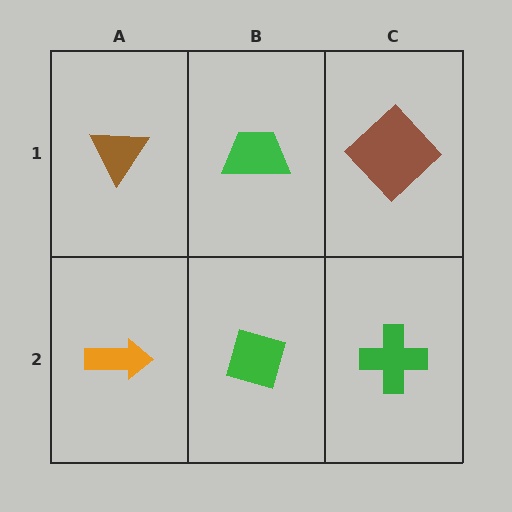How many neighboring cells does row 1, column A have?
2.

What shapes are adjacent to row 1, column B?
A green diamond (row 2, column B), a brown triangle (row 1, column A), a brown diamond (row 1, column C).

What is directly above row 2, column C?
A brown diamond.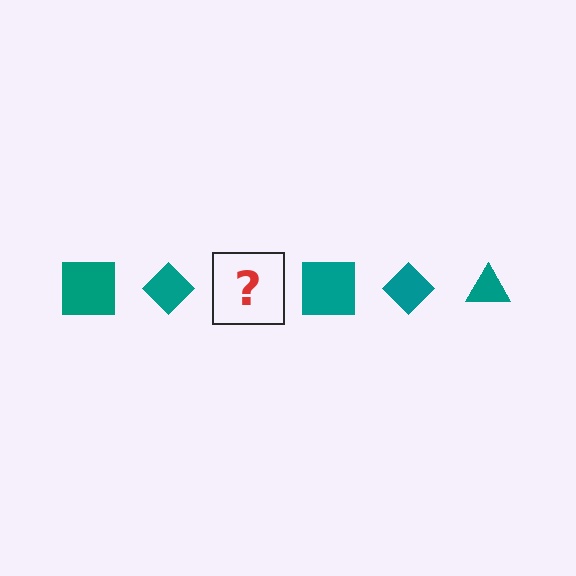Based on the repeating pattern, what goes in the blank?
The blank should be a teal triangle.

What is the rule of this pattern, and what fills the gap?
The rule is that the pattern cycles through square, diamond, triangle shapes in teal. The gap should be filled with a teal triangle.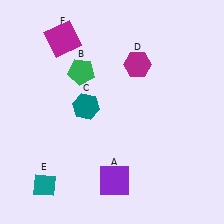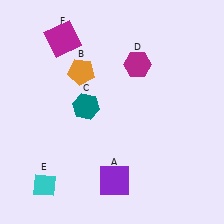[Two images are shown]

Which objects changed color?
B changed from green to orange. E changed from teal to cyan.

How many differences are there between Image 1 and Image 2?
There are 2 differences between the two images.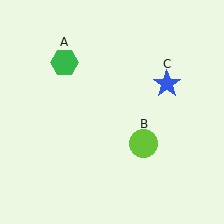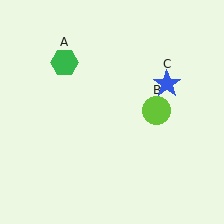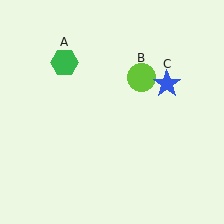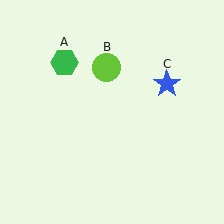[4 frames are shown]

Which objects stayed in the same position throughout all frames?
Green hexagon (object A) and blue star (object C) remained stationary.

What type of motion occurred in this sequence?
The lime circle (object B) rotated counterclockwise around the center of the scene.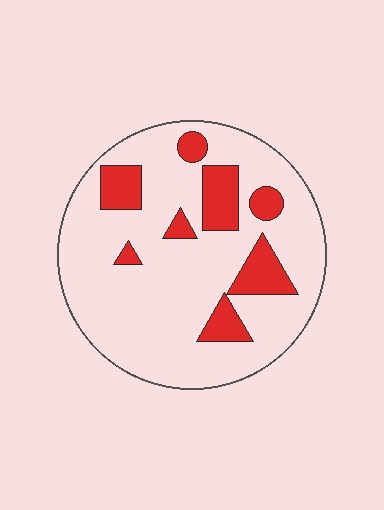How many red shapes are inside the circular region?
8.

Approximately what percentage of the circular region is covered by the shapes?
Approximately 20%.